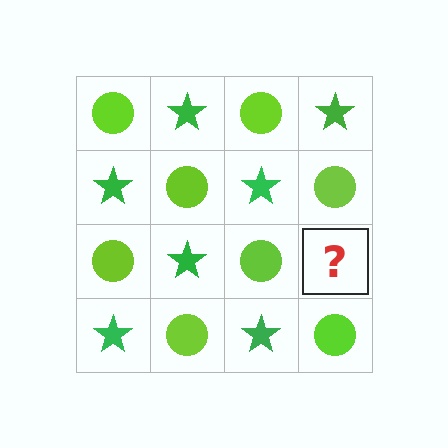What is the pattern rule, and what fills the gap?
The rule is that it alternates lime circle and green star in a checkerboard pattern. The gap should be filled with a green star.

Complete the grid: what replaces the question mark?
The question mark should be replaced with a green star.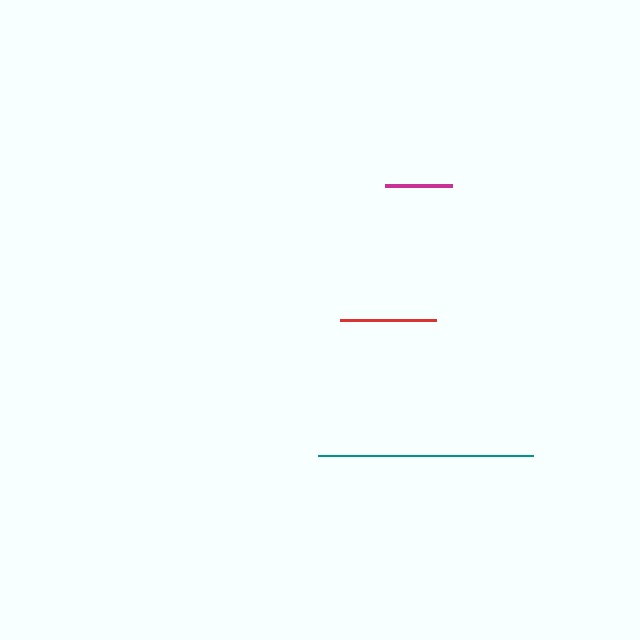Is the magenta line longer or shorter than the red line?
The red line is longer than the magenta line.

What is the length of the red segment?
The red segment is approximately 96 pixels long.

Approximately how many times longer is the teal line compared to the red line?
The teal line is approximately 2.2 times the length of the red line.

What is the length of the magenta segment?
The magenta segment is approximately 67 pixels long.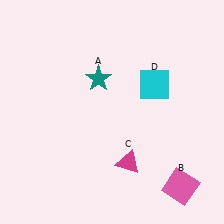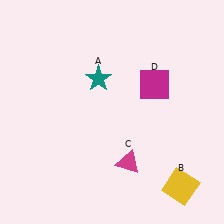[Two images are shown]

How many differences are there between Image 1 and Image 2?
There are 2 differences between the two images.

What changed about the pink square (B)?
In Image 1, B is pink. In Image 2, it changed to yellow.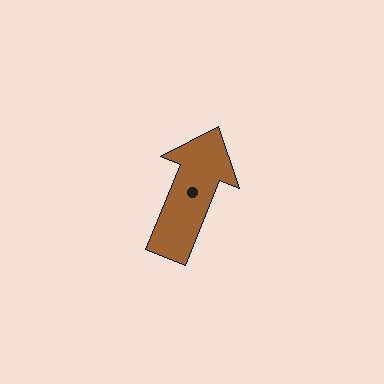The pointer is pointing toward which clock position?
Roughly 1 o'clock.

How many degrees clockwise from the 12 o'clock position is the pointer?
Approximately 22 degrees.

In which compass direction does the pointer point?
North.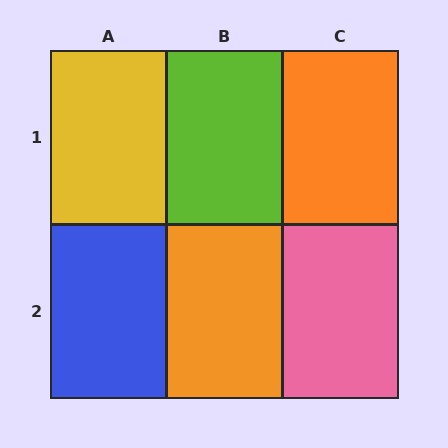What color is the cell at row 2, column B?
Orange.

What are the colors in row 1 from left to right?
Yellow, lime, orange.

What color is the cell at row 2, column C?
Pink.